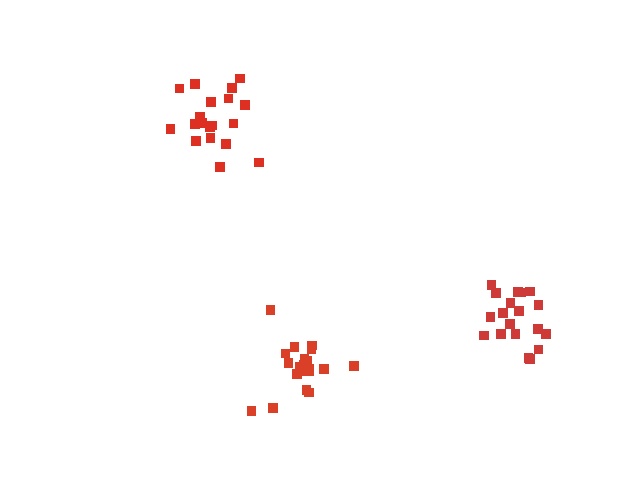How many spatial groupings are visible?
There are 3 spatial groupings.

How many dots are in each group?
Group 1: 19 dots, Group 2: 20 dots, Group 3: 19 dots (58 total).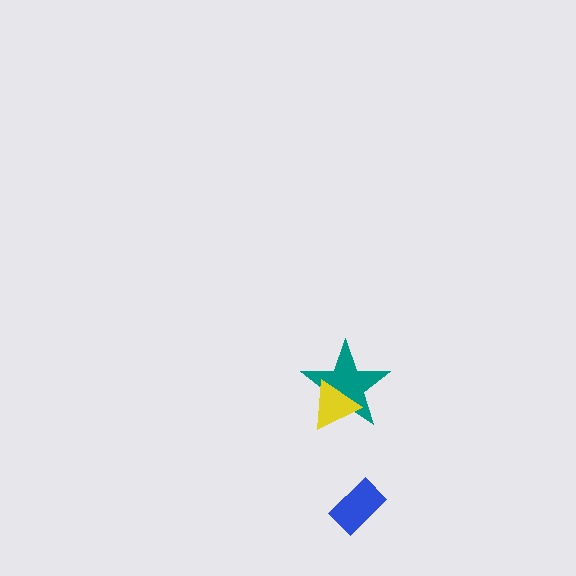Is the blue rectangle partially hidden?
No, no other shape covers it.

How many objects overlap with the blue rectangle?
0 objects overlap with the blue rectangle.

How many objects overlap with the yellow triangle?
1 object overlaps with the yellow triangle.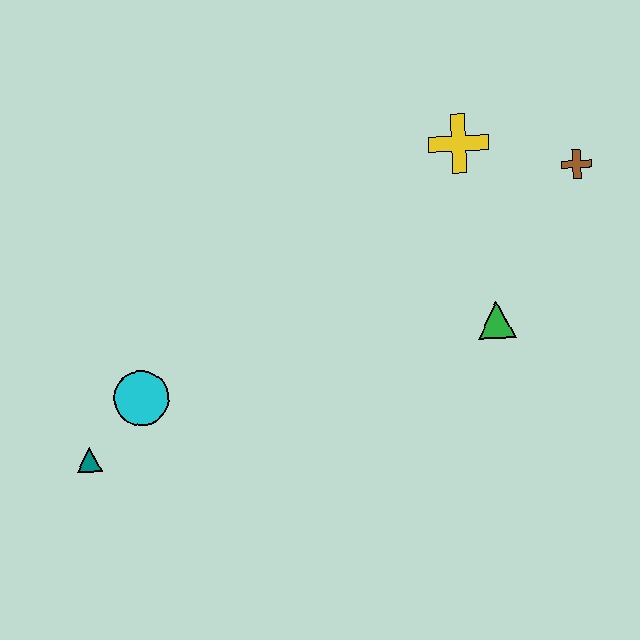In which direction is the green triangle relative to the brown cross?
The green triangle is below the brown cross.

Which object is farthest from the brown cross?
The teal triangle is farthest from the brown cross.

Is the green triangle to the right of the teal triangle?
Yes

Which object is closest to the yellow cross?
The brown cross is closest to the yellow cross.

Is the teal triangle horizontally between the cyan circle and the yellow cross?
No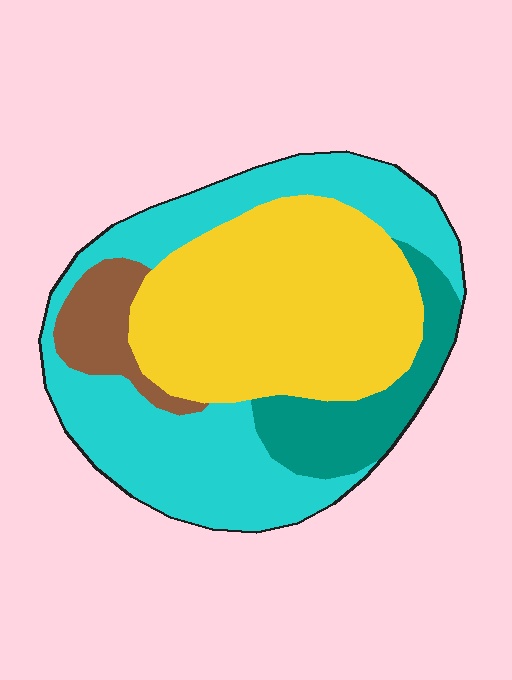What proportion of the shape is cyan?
Cyan takes up between a third and a half of the shape.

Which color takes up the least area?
Brown, at roughly 10%.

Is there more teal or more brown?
Teal.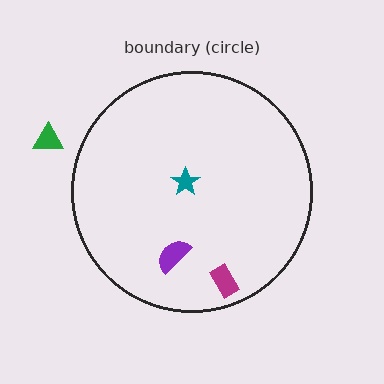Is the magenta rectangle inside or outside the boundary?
Inside.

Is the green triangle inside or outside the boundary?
Outside.